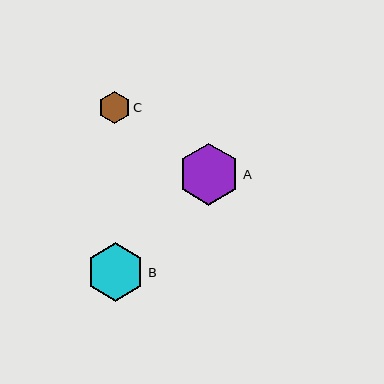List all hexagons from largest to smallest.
From largest to smallest: A, B, C.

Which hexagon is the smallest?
Hexagon C is the smallest with a size of approximately 32 pixels.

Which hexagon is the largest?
Hexagon A is the largest with a size of approximately 62 pixels.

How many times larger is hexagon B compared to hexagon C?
Hexagon B is approximately 1.8 times the size of hexagon C.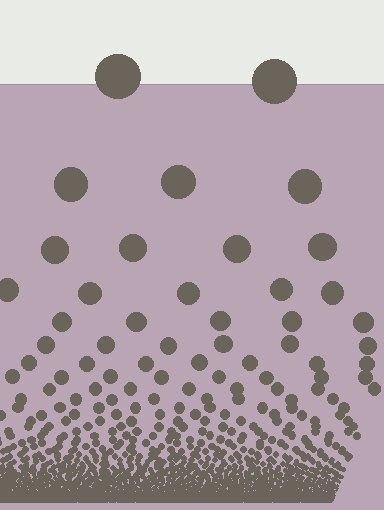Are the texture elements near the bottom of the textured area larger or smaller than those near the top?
Smaller. The gradient is inverted — elements near the bottom are smaller and denser.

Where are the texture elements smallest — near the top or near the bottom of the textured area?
Near the bottom.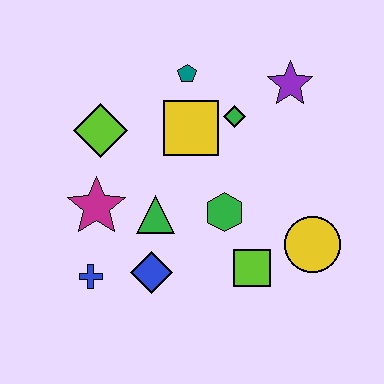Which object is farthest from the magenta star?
The purple star is farthest from the magenta star.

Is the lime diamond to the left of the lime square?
Yes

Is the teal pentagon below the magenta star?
No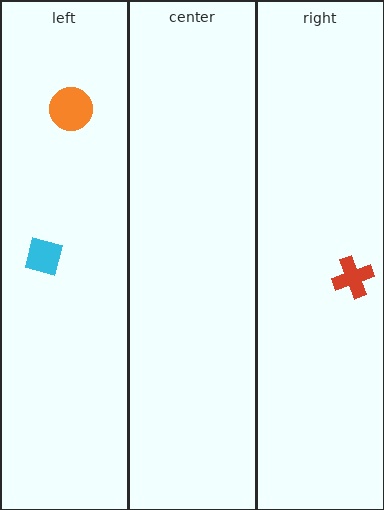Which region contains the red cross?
The right region.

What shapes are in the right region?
The red cross.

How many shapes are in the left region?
2.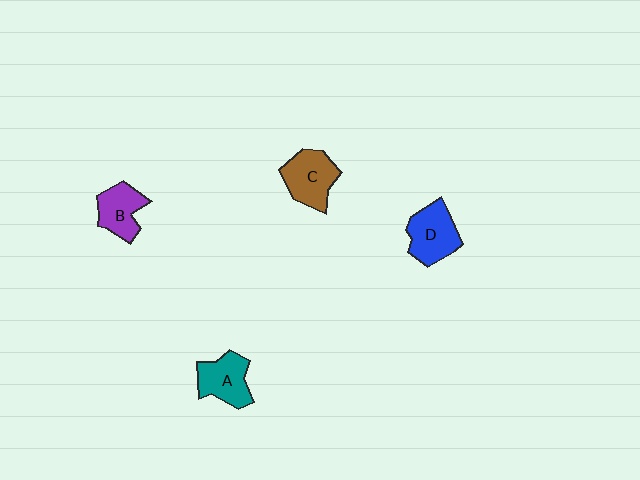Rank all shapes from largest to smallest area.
From largest to smallest: C (brown), D (blue), A (teal), B (purple).